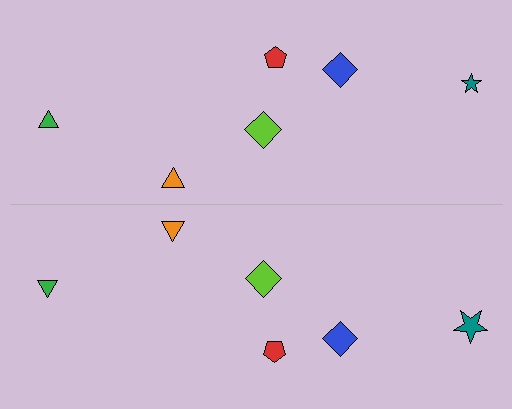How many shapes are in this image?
There are 12 shapes in this image.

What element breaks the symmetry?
The teal star on the bottom side has a different size than its mirror counterpart.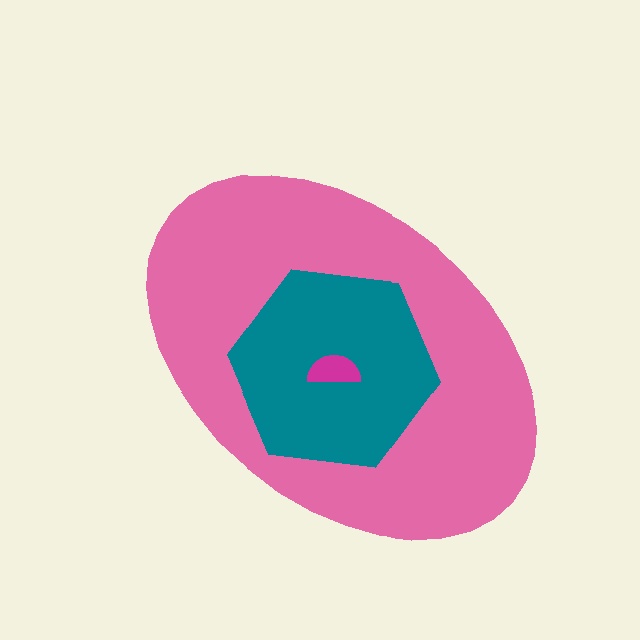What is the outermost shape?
The pink ellipse.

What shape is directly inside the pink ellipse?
The teal hexagon.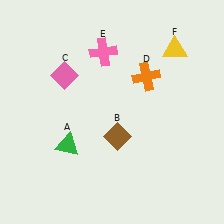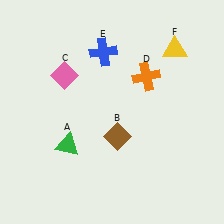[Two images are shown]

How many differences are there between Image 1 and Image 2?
There is 1 difference between the two images.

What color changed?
The cross (E) changed from pink in Image 1 to blue in Image 2.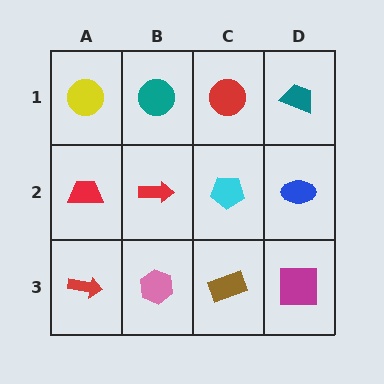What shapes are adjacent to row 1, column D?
A blue ellipse (row 2, column D), a red circle (row 1, column C).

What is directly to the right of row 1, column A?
A teal circle.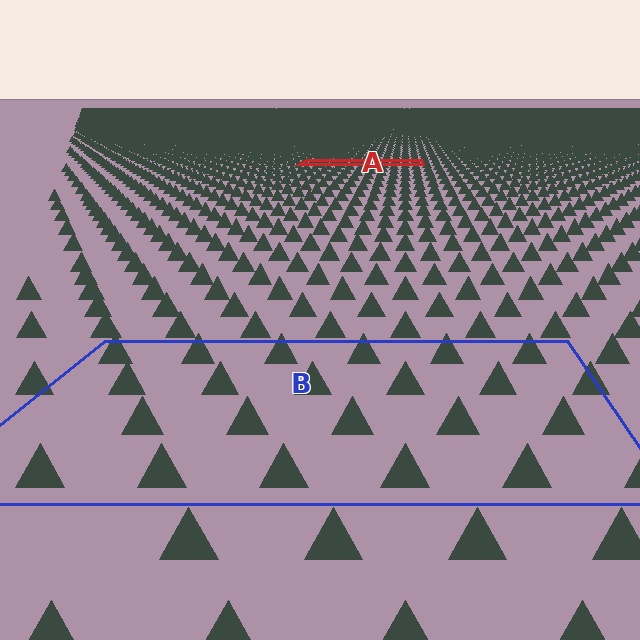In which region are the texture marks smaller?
The texture marks are smaller in region A, because it is farther away.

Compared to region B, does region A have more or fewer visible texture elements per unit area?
Region A has more texture elements per unit area — they are packed more densely because it is farther away.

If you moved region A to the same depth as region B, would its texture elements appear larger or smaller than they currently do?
They would appear larger. At a closer depth, the same texture elements are projected at a bigger on-screen size.